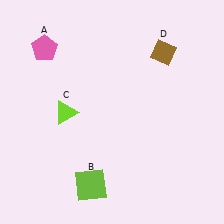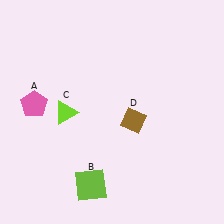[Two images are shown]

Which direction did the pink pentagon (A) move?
The pink pentagon (A) moved down.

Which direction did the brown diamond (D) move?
The brown diamond (D) moved down.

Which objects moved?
The objects that moved are: the pink pentagon (A), the brown diamond (D).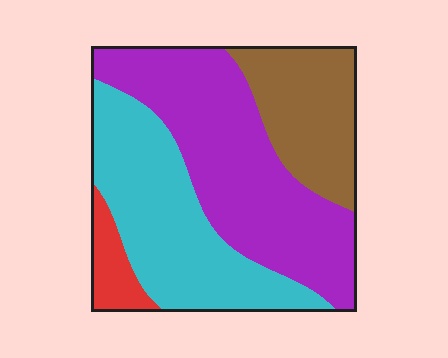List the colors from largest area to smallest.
From largest to smallest: purple, cyan, brown, red.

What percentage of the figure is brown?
Brown takes up less than a quarter of the figure.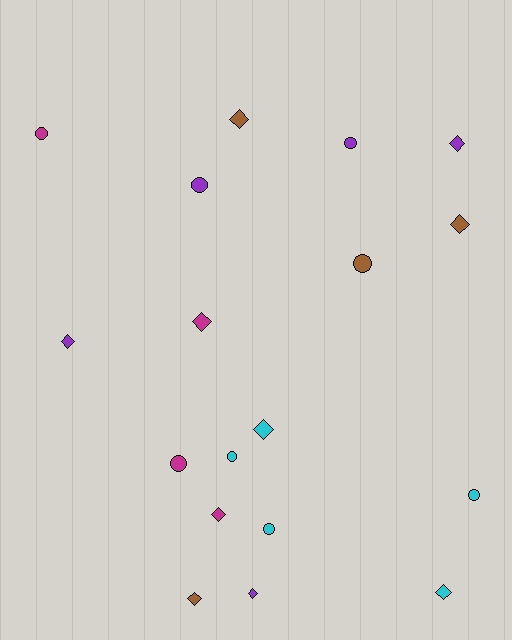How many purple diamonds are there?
There are 3 purple diamonds.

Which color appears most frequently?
Cyan, with 5 objects.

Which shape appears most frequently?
Diamond, with 10 objects.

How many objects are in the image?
There are 18 objects.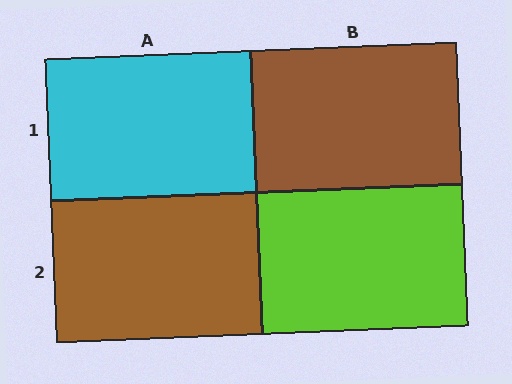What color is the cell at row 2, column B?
Lime.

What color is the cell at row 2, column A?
Brown.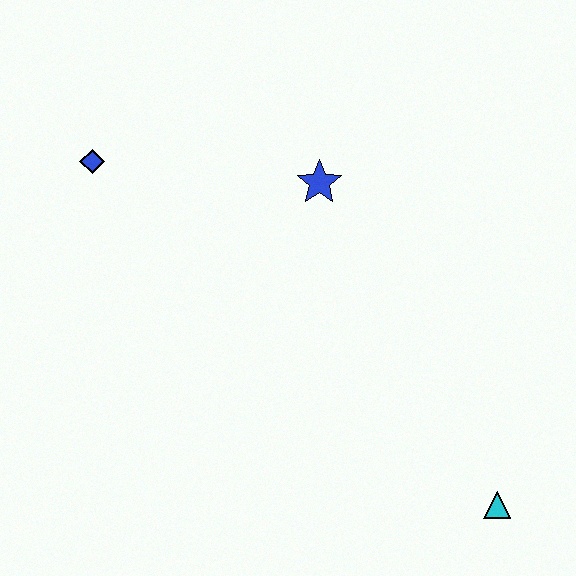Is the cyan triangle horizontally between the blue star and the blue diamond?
No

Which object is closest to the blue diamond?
The blue star is closest to the blue diamond.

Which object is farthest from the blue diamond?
The cyan triangle is farthest from the blue diamond.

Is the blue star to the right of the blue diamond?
Yes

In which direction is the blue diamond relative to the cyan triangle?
The blue diamond is to the left of the cyan triangle.